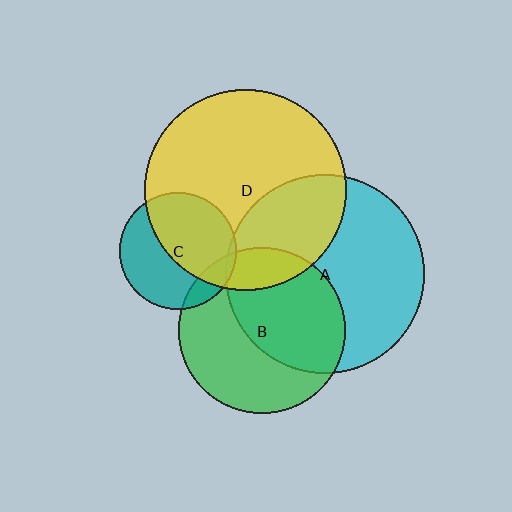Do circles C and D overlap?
Yes.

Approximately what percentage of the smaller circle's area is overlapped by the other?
Approximately 55%.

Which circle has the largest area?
Circle D (yellow).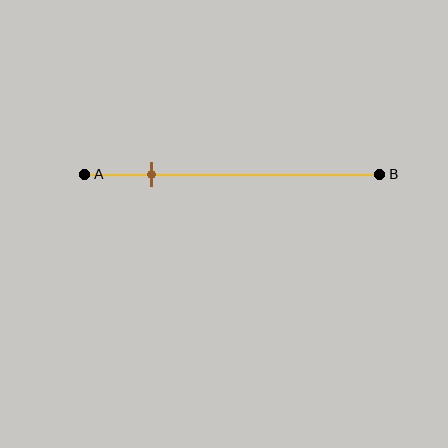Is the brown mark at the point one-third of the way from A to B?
No, the mark is at about 25% from A, not at the 33% one-third point.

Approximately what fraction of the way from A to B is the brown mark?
The brown mark is approximately 25% of the way from A to B.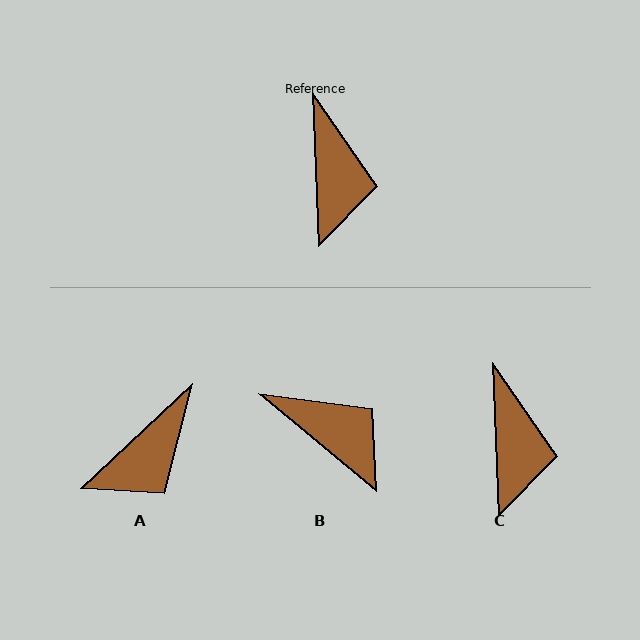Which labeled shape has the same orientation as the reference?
C.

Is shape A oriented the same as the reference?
No, it is off by about 49 degrees.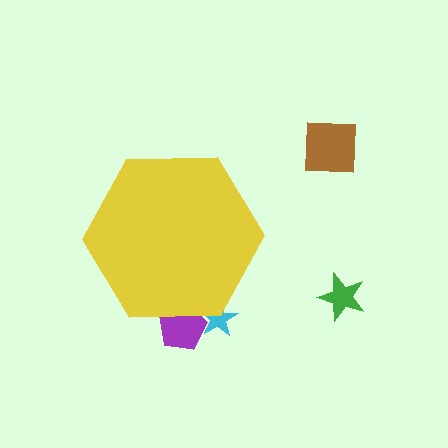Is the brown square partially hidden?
No, the brown square is fully visible.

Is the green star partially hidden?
No, the green star is fully visible.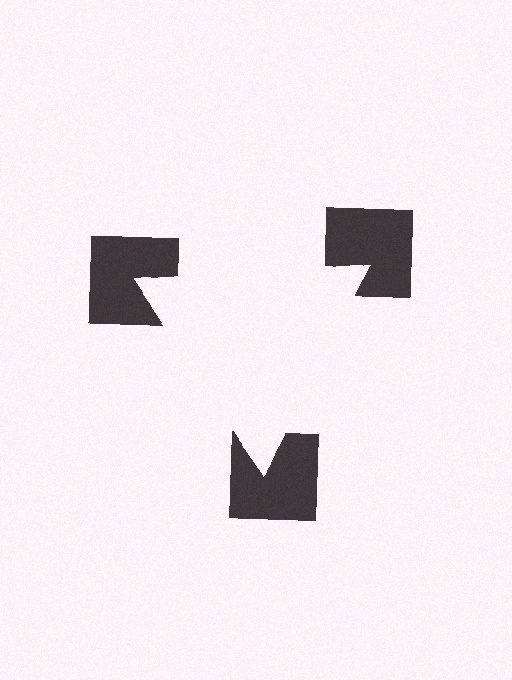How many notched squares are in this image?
There are 3 — one at each vertex of the illusory triangle.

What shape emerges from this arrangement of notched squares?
An illusory triangle — its edges are inferred from the aligned wedge cuts in the notched squares, not physically drawn.